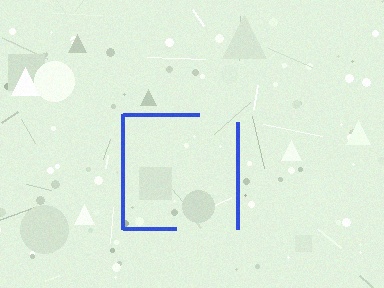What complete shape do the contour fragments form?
The contour fragments form a square.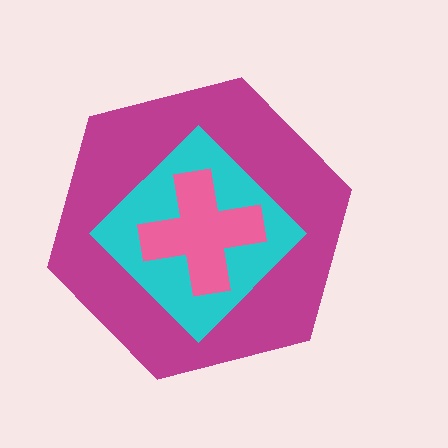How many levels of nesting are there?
3.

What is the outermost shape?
The magenta hexagon.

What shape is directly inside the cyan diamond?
The pink cross.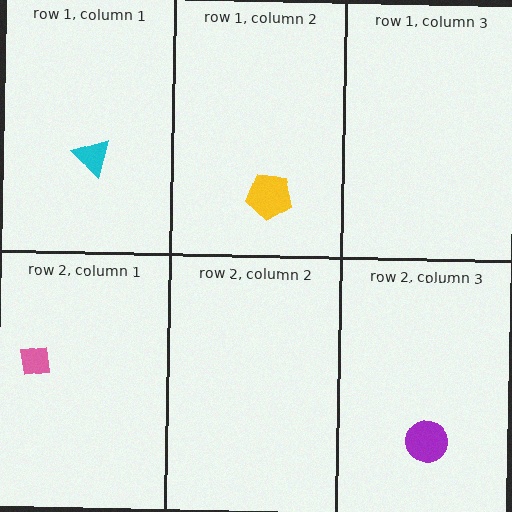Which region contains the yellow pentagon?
The row 1, column 2 region.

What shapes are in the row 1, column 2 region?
The yellow pentagon.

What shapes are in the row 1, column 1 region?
The cyan triangle.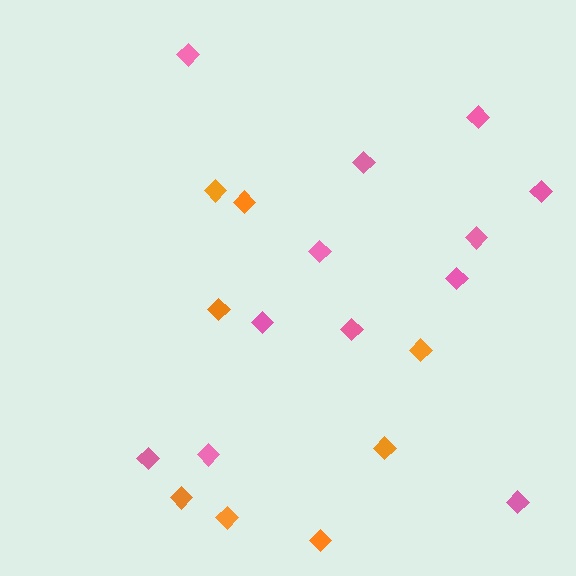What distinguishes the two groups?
There are 2 groups: one group of pink diamonds (12) and one group of orange diamonds (8).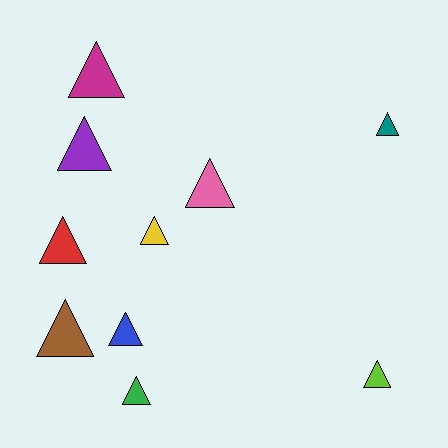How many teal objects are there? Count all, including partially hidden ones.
There is 1 teal object.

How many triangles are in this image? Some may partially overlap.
There are 10 triangles.